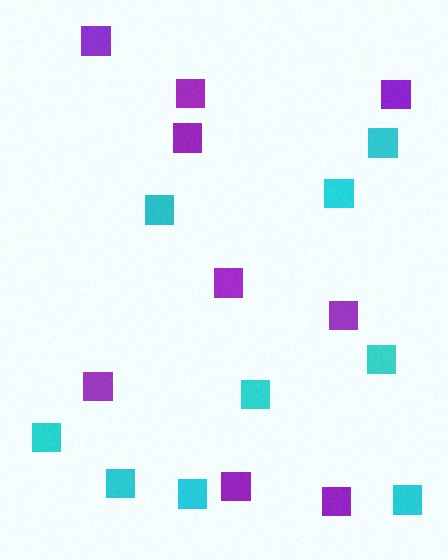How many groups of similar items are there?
There are 2 groups: one group of purple squares (9) and one group of cyan squares (9).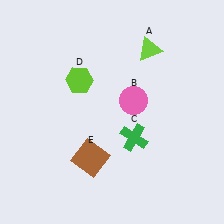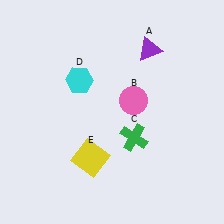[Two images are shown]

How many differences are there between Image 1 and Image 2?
There are 3 differences between the two images.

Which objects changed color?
A changed from lime to purple. D changed from lime to cyan. E changed from brown to yellow.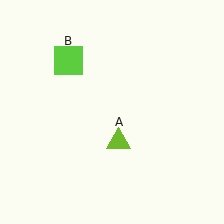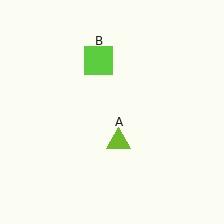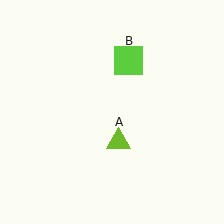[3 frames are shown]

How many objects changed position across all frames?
1 object changed position: lime square (object B).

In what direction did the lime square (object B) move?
The lime square (object B) moved right.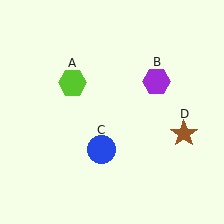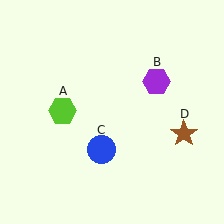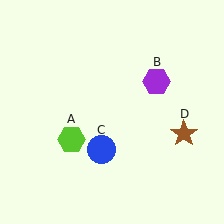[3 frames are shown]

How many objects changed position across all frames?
1 object changed position: lime hexagon (object A).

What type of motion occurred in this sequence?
The lime hexagon (object A) rotated counterclockwise around the center of the scene.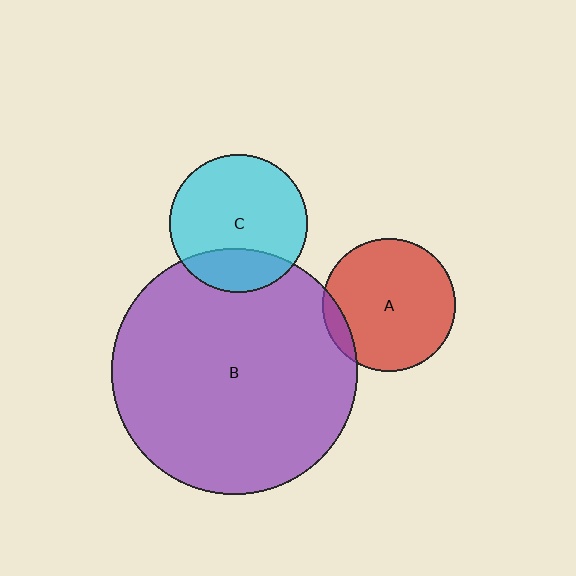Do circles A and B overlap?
Yes.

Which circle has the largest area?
Circle B (purple).